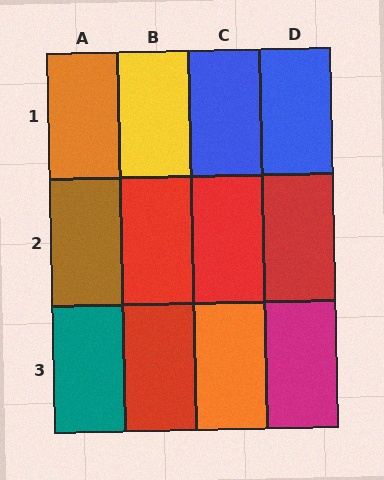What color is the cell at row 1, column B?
Yellow.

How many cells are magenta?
1 cell is magenta.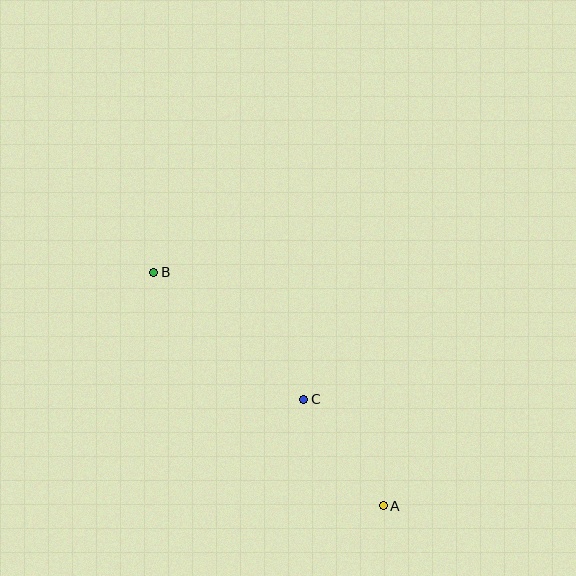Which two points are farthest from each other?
Points A and B are farthest from each other.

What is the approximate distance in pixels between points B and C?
The distance between B and C is approximately 197 pixels.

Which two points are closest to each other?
Points A and C are closest to each other.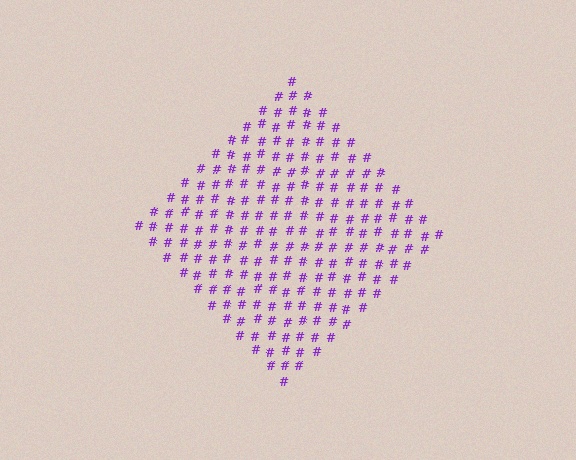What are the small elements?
The small elements are hash symbols.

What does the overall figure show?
The overall figure shows a diamond.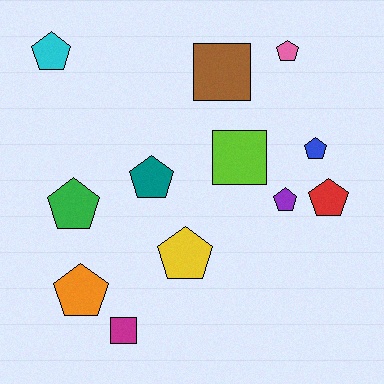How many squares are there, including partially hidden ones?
There are 3 squares.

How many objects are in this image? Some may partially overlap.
There are 12 objects.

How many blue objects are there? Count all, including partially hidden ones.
There is 1 blue object.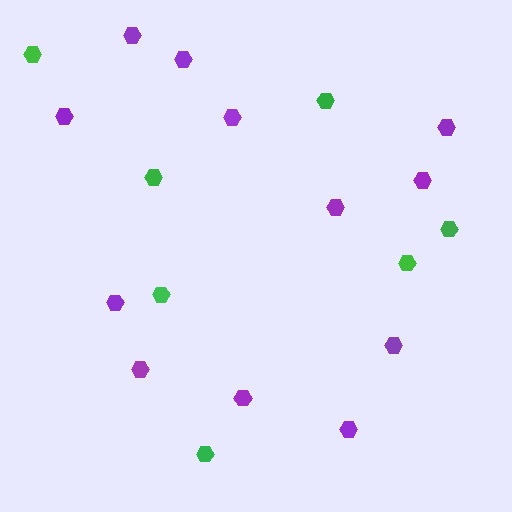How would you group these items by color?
There are 2 groups: one group of green hexagons (7) and one group of purple hexagons (12).